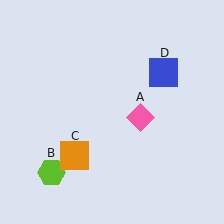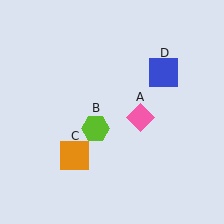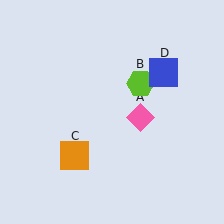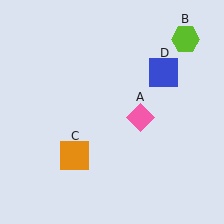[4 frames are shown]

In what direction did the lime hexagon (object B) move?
The lime hexagon (object B) moved up and to the right.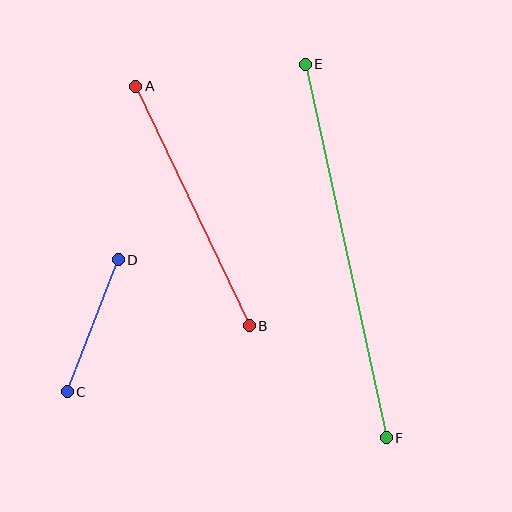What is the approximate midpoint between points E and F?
The midpoint is at approximately (346, 251) pixels.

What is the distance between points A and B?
The distance is approximately 265 pixels.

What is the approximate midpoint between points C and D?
The midpoint is at approximately (93, 326) pixels.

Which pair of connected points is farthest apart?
Points E and F are farthest apart.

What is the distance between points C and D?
The distance is approximately 142 pixels.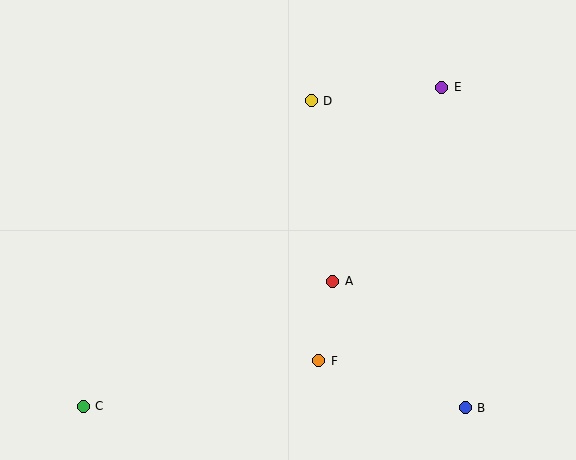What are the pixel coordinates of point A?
Point A is at (333, 281).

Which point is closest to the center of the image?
Point A at (333, 281) is closest to the center.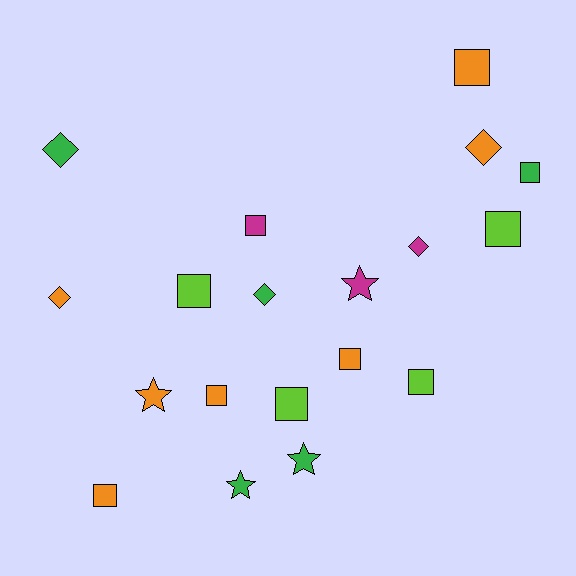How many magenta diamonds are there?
There is 1 magenta diamond.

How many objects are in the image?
There are 19 objects.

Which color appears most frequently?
Orange, with 7 objects.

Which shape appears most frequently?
Square, with 10 objects.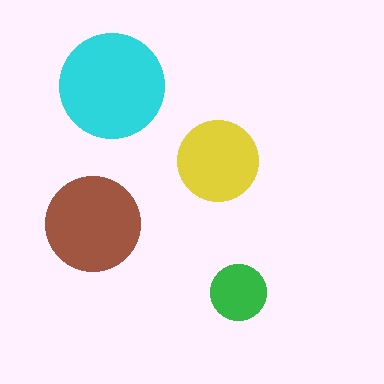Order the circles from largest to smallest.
the cyan one, the brown one, the yellow one, the green one.